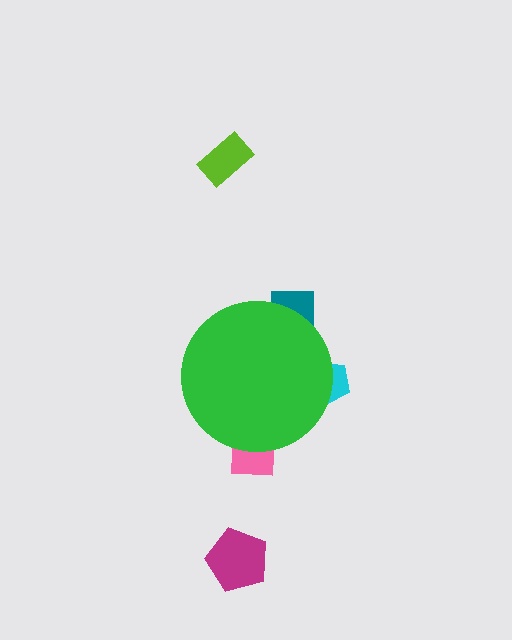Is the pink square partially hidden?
Yes, the pink square is partially hidden behind the green circle.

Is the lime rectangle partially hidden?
No, the lime rectangle is fully visible.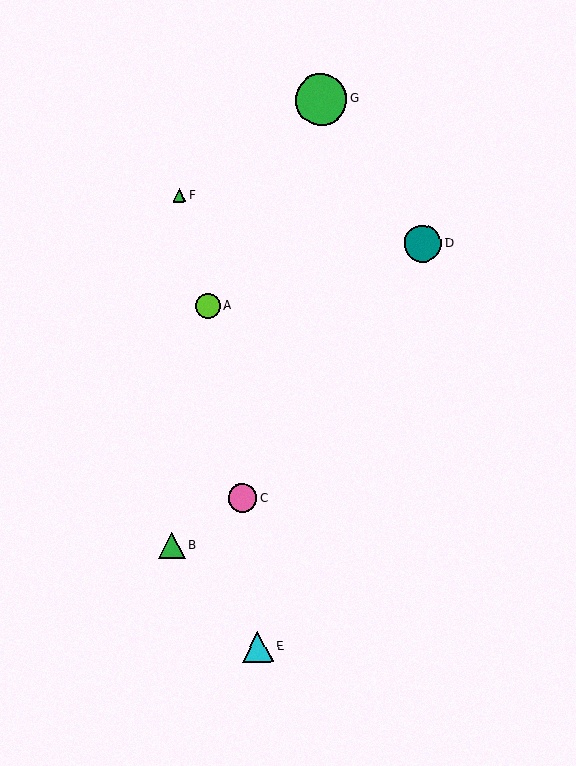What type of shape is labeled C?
Shape C is a pink circle.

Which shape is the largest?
The green circle (labeled G) is the largest.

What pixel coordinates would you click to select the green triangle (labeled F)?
Click at (180, 195) to select the green triangle F.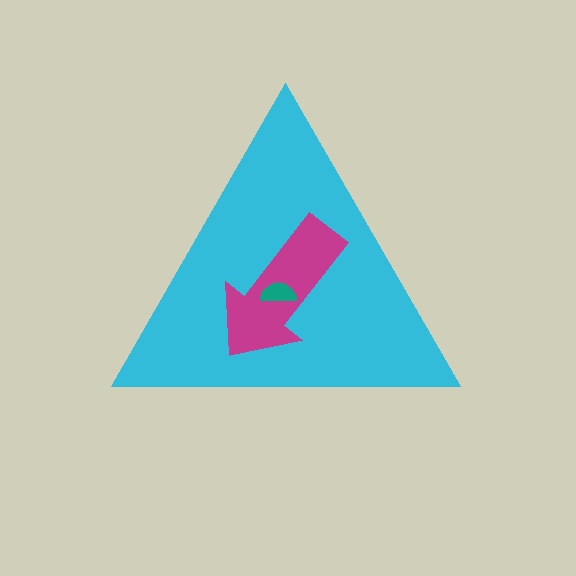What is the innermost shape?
The teal semicircle.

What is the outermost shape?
The cyan triangle.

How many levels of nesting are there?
3.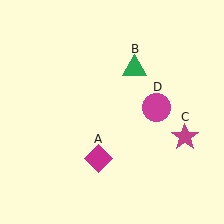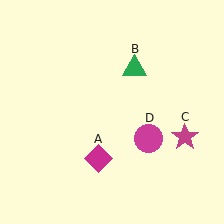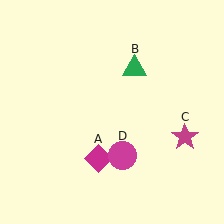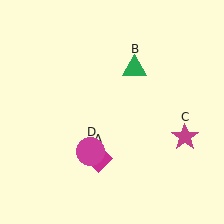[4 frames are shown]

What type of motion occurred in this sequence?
The magenta circle (object D) rotated clockwise around the center of the scene.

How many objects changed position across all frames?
1 object changed position: magenta circle (object D).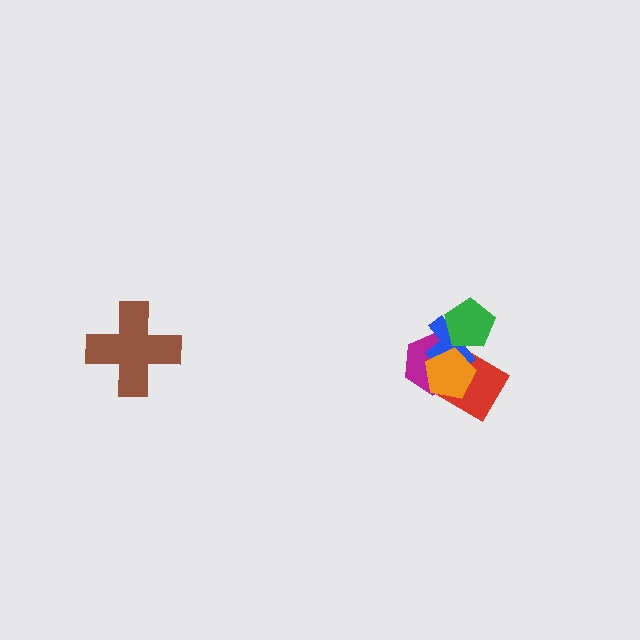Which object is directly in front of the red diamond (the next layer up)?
The blue cross is directly in front of the red diamond.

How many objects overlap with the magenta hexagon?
4 objects overlap with the magenta hexagon.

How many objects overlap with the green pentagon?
2 objects overlap with the green pentagon.